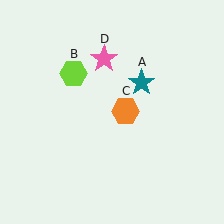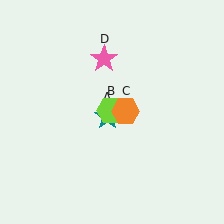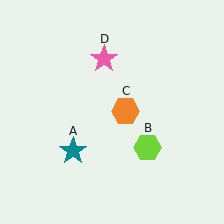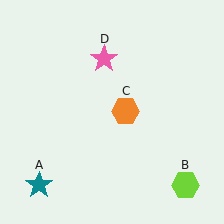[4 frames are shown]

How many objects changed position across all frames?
2 objects changed position: teal star (object A), lime hexagon (object B).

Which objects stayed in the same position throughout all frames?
Orange hexagon (object C) and pink star (object D) remained stationary.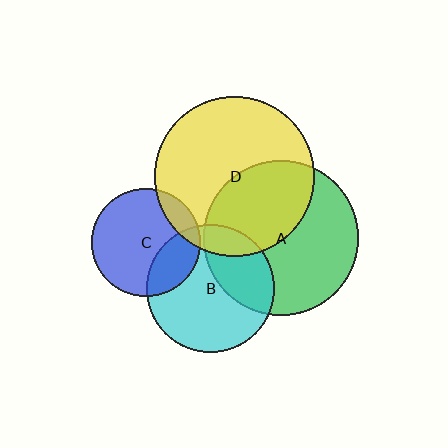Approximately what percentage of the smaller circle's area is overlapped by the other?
Approximately 15%.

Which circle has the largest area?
Circle D (yellow).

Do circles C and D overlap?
Yes.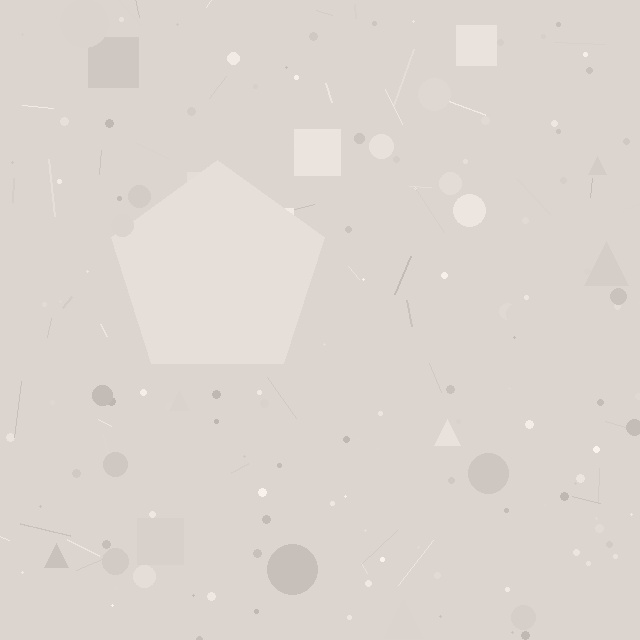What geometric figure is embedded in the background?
A pentagon is embedded in the background.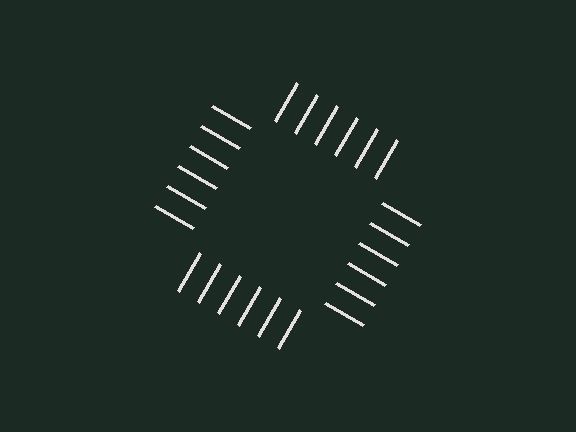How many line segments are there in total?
24 — 6 along each of the 4 edges.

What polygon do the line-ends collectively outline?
An illusory square — the line segments terminate on its edges but no continuous stroke is drawn.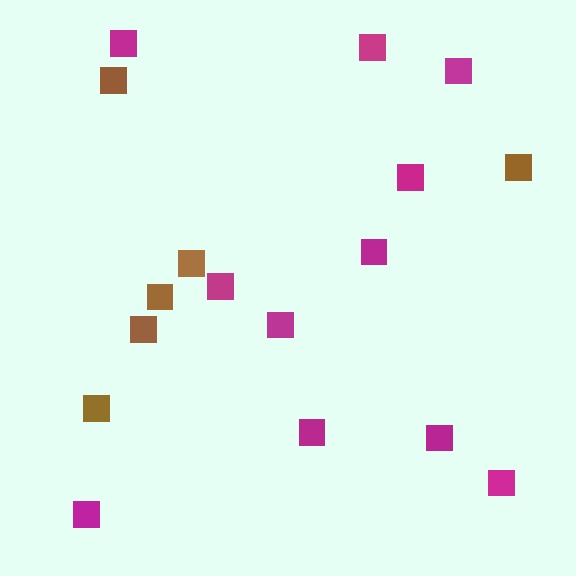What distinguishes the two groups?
There are 2 groups: one group of magenta squares (11) and one group of brown squares (6).